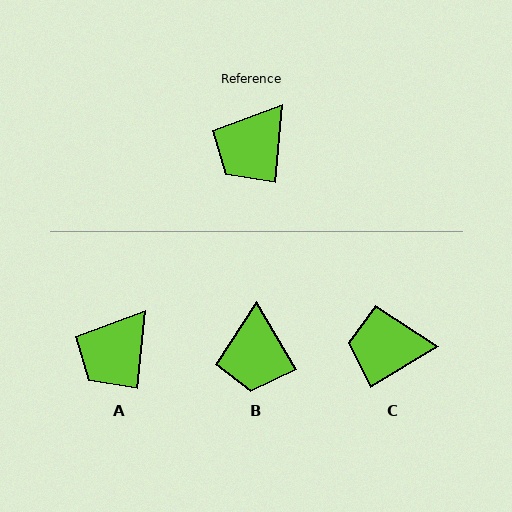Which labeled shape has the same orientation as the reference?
A.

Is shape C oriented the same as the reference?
No, it is off by about 54 degrees.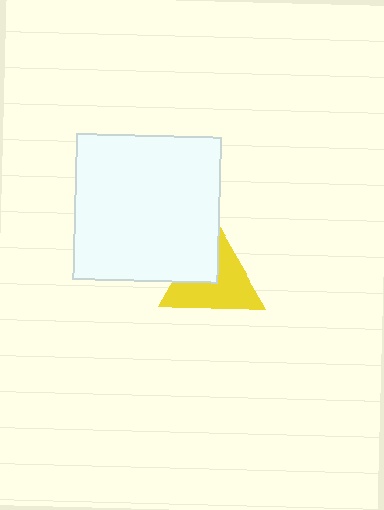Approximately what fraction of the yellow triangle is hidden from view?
Roughly 36% of the yellow triangle is hidden behind the white square.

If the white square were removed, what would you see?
You would see the complete yellow triangle.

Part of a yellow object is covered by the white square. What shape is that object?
It is a triangle.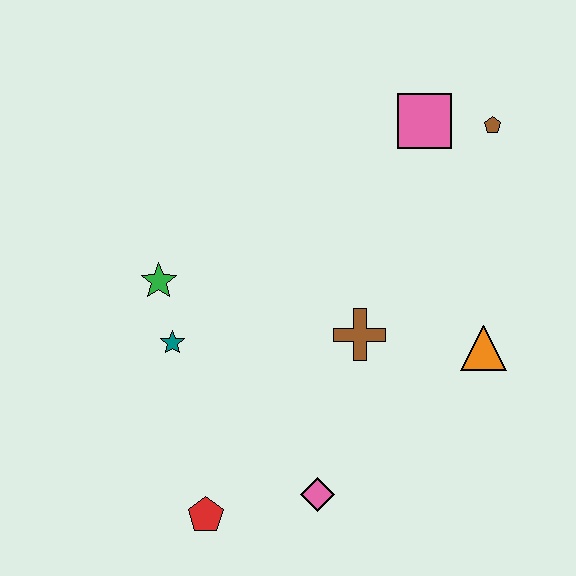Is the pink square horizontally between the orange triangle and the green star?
Yes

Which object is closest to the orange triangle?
The brown cross is closest to the orange triangle.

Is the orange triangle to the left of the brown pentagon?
Yes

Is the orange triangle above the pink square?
No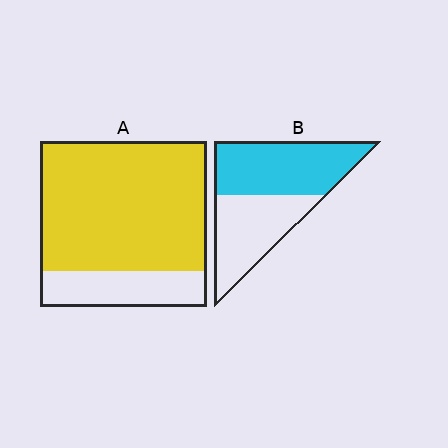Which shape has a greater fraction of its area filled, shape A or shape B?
Shape A.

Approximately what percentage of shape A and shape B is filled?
A is approximately 80% and B is approximately 55%.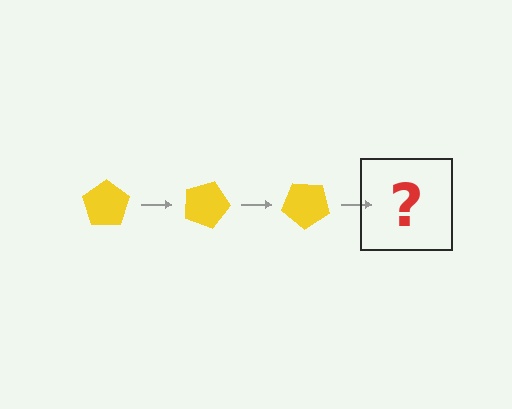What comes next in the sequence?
The next element should be a yellow pentagon rotated 60 degrees.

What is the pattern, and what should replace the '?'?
The pattern is that the pentagon rotates 20 degrees each step. The '?' should be a yellow pentagon rotated 60 degrees.